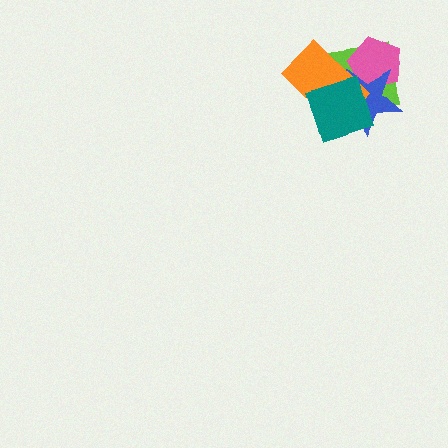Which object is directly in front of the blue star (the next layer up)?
The orange rectangle is directly in front of the blue star.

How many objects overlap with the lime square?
4 objects overlap with the lime square.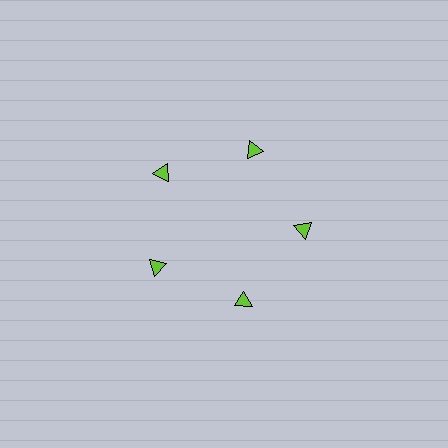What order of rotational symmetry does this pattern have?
This pattern has 5-fold rotational symmetry.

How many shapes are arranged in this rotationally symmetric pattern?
There are 5 shapes, arranged in 5 groups of 1.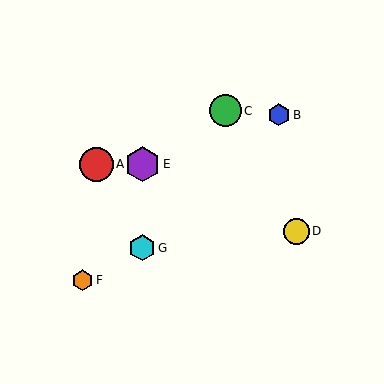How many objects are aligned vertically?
2 objects (E, G) are aligned vertically.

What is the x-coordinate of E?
Object E is at x≈142.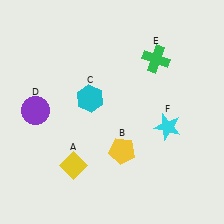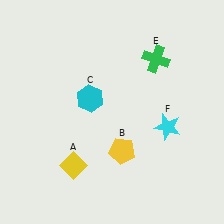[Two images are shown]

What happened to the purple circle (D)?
The purple circle (D) was removed in Image 2. It was in the top-left area of Image 1.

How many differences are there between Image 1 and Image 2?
There is 1 difference between the two images.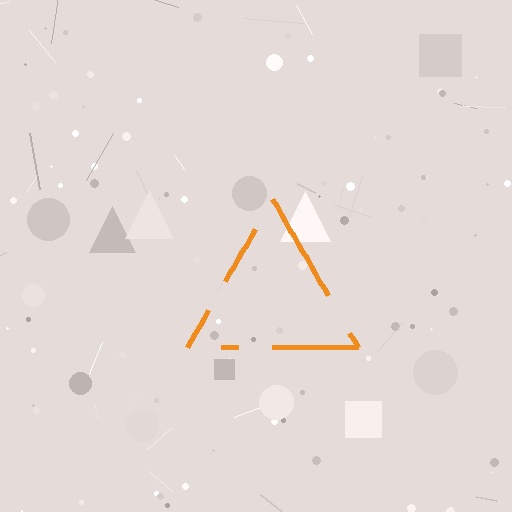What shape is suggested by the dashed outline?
The dashed outline suggests a triangle.